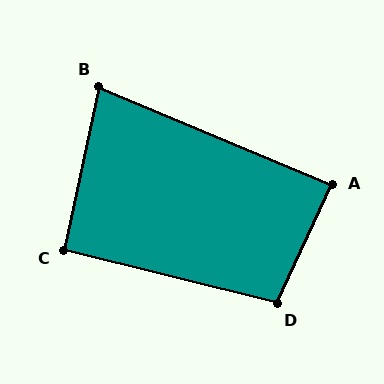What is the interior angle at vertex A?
Approximately 88 degrees (approximately right).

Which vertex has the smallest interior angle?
B, at approximately 79 degrees.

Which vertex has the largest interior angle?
D, at approximately 101 degrees.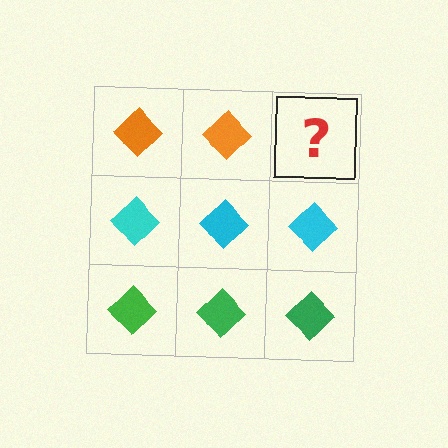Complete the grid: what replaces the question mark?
The question mark should be replaced with an orange diamond.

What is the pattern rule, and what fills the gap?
The rule is that each row has a consistent color. The gap should be filled with an orange diamond.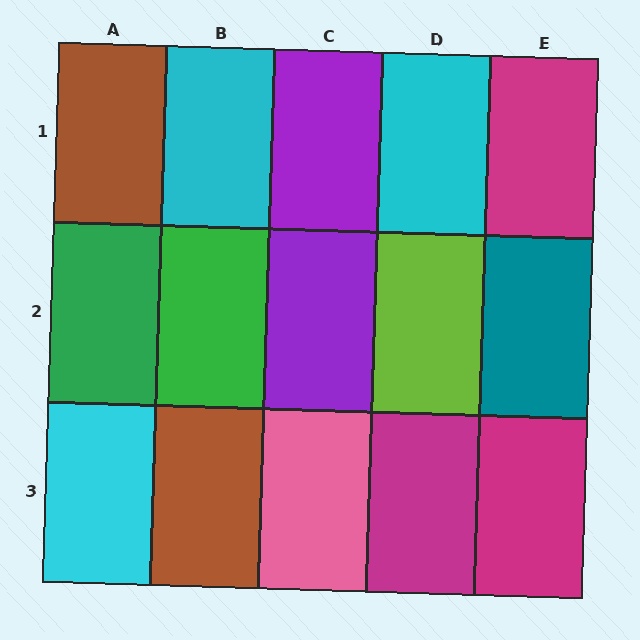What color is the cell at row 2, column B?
Green.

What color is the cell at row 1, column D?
Cyan.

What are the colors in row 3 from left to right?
Cyan, brown, pink, magenta, magenta.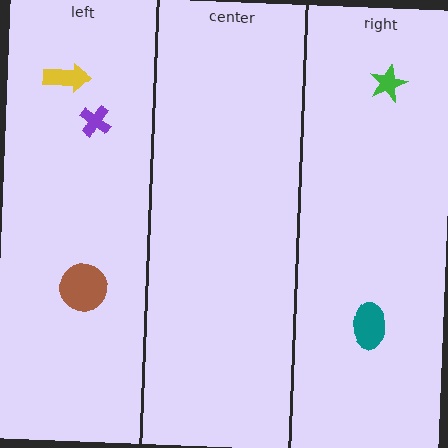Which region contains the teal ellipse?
The right region.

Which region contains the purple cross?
The left region.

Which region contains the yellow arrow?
The left region.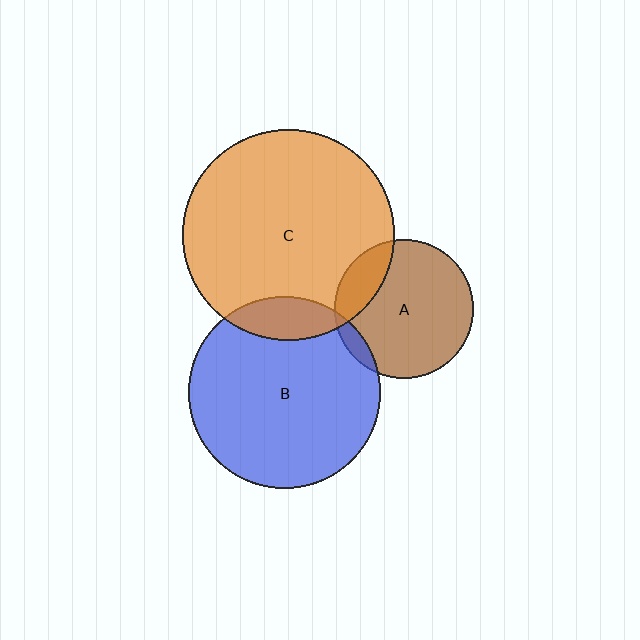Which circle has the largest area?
Circle C (orange).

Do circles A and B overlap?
Yes.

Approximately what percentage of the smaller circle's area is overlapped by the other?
Approximately 5%.